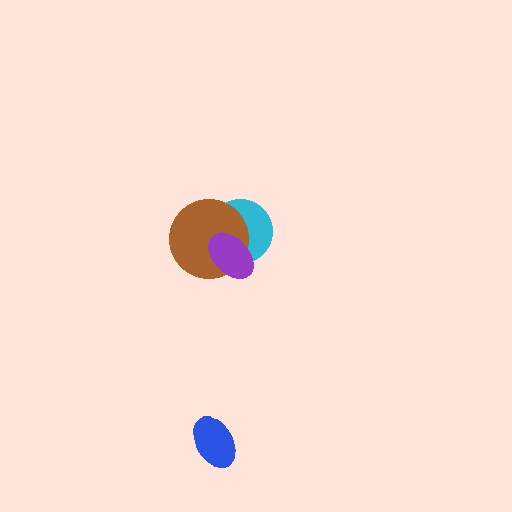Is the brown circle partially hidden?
Yes, it is partially covered by another shape.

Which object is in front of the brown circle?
The purple ellipse is in front of the brown circle.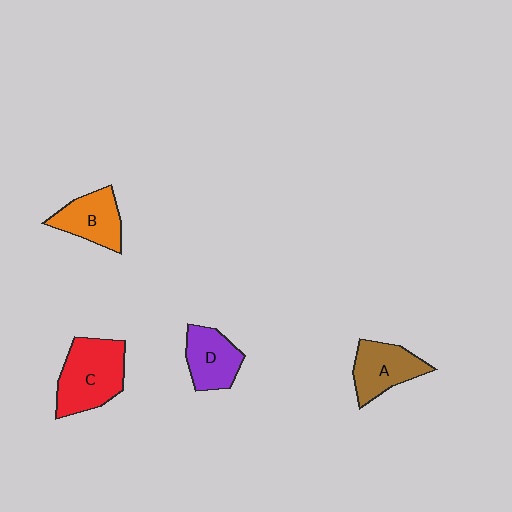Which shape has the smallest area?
Shape D (purple).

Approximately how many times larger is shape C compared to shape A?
Approximately 1.4 times.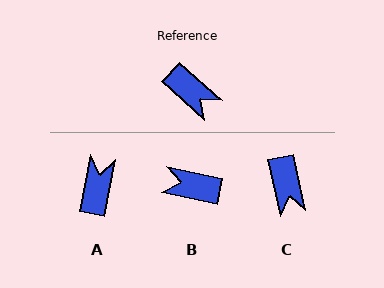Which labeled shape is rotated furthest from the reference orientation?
B, about 150 degrees away.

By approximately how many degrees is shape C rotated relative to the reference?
Approximately 36 degrees clockwise.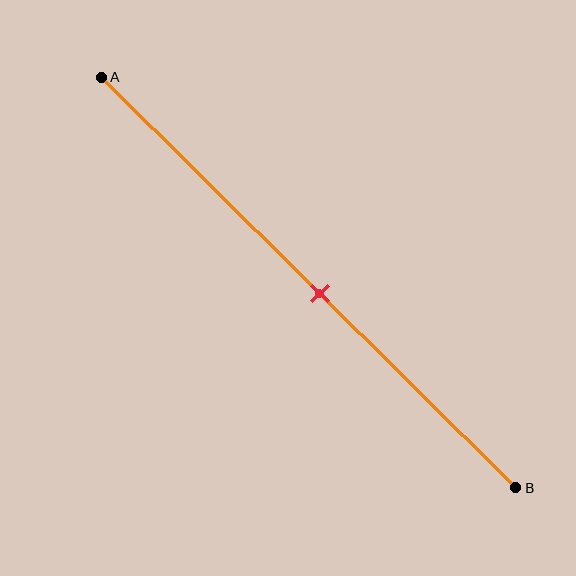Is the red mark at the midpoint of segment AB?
Yes, the mark is approximately at the midpoint.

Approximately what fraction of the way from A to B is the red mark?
The red mark is approximately 55% of the way from A to B.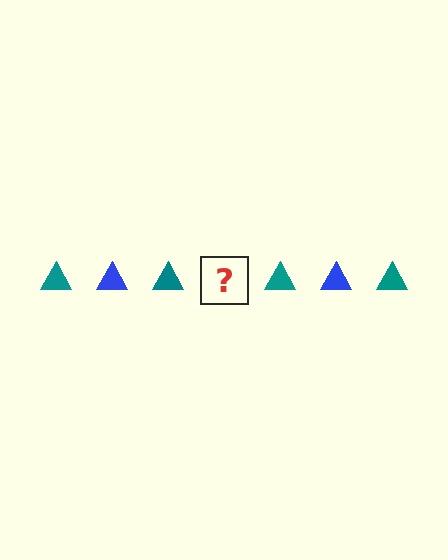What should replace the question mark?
The question mark should be replaced with a blue triangle.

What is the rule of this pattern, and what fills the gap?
The rule is that the pattern cycles through teal, blue triangles. The gap should be filled with a blue triangle.